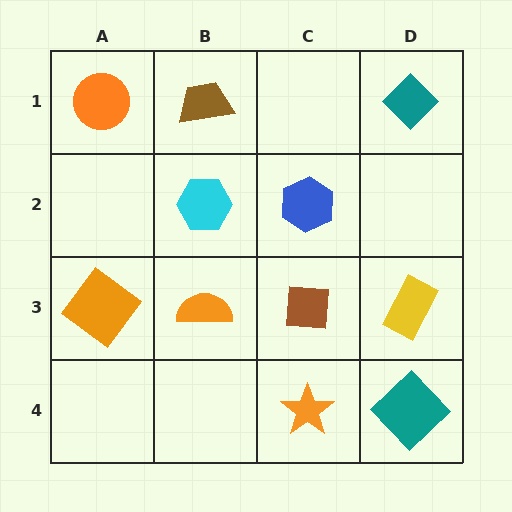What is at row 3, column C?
A brown square.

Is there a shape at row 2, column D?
No, that cell is empty.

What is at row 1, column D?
A teal diamond.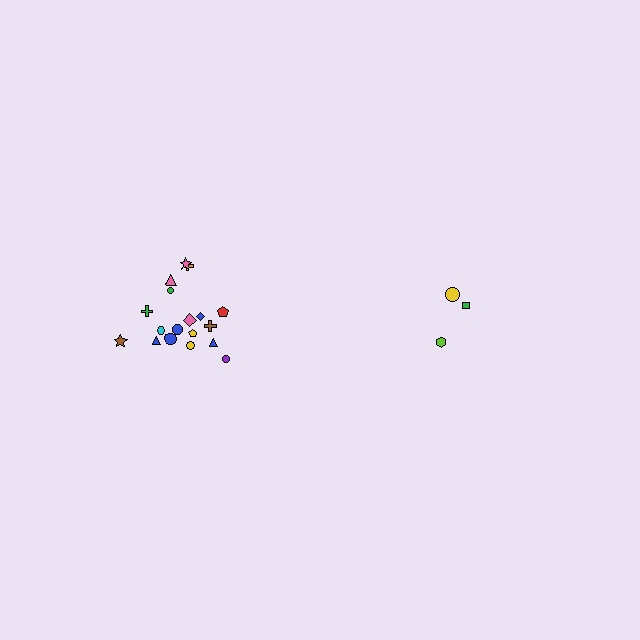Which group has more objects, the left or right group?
The left group.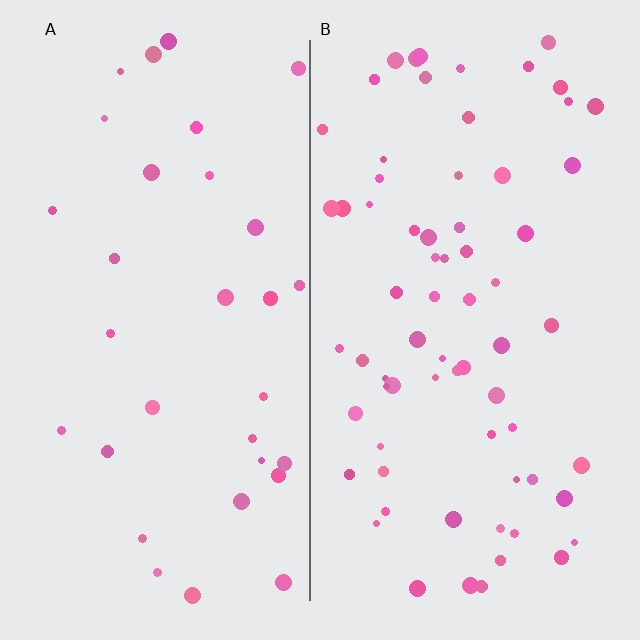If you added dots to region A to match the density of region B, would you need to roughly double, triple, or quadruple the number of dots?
Approximately double.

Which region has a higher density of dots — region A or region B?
B (the right).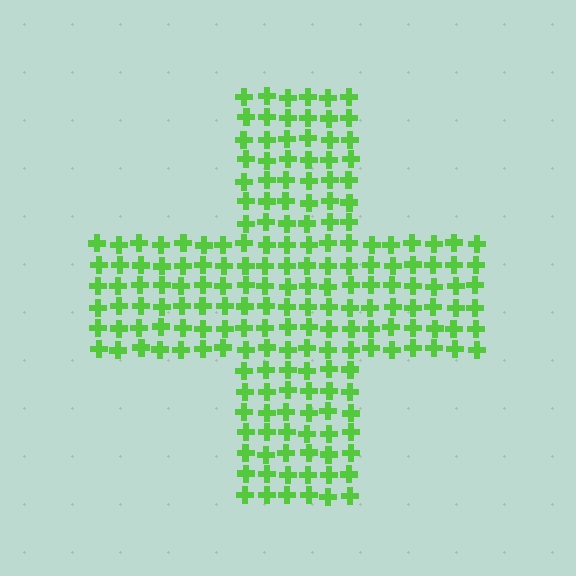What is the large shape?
The large shape is a cross.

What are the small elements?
The small elements are crosses.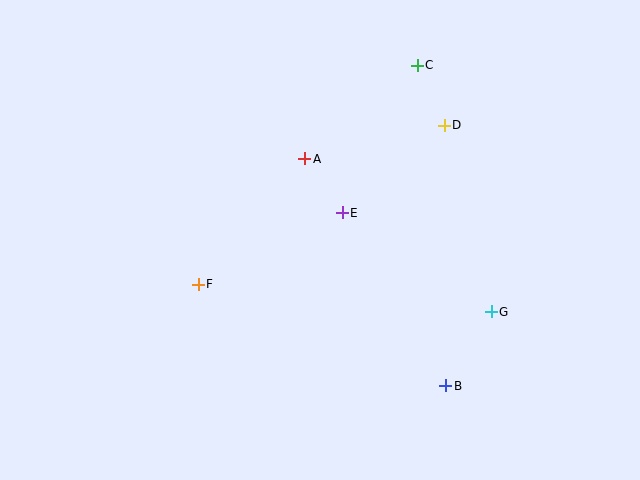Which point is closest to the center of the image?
Point E at (342, 213) is closest to the center.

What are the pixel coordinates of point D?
Point D is at (444, 125).